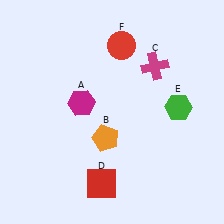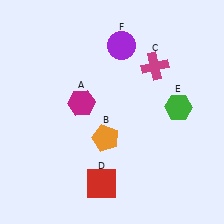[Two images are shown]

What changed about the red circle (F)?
In Image 1, F is red. In Image 2, it changed to purple.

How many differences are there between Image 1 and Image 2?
There is 1 difference between the two images.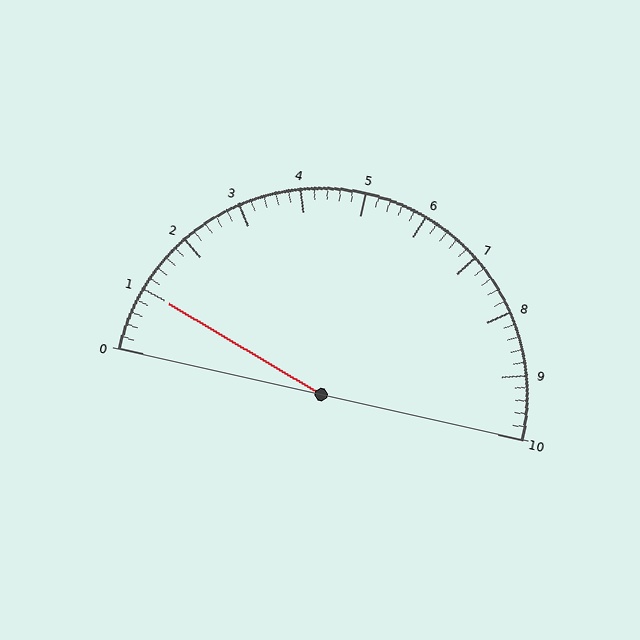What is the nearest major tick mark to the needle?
The nearest major tick mark is 1.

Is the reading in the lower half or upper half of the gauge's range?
The reading is in the lower half of the range (0 to 10).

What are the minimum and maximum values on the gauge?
The gauge ranges from 0 to 10.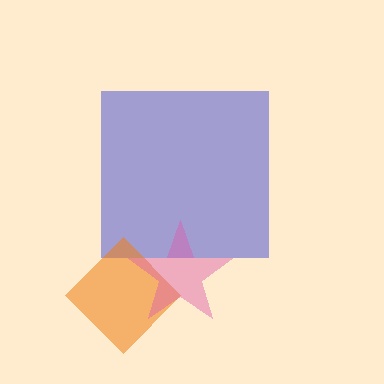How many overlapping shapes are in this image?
There are 3 overlapping shapes in the image.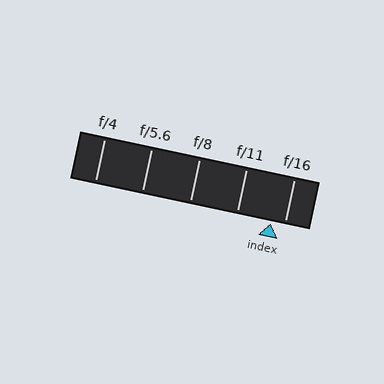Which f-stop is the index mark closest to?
The index mark is closest to f/16.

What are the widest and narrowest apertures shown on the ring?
The widest aperture shown is f/4 and the narrowest is f/16.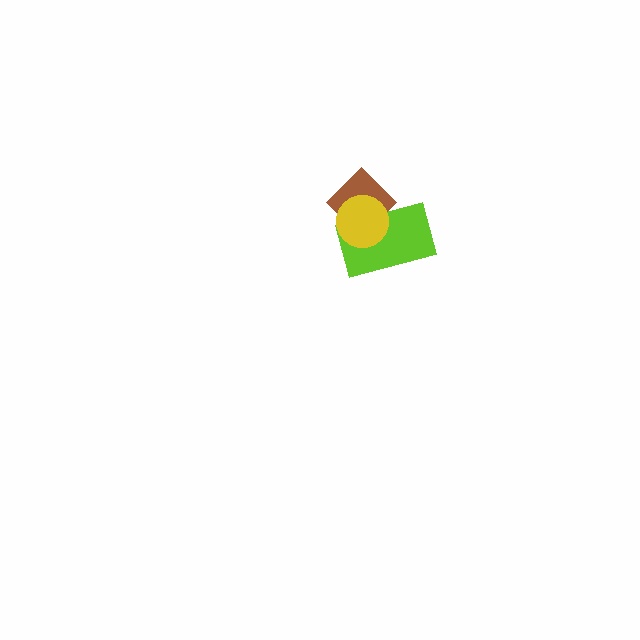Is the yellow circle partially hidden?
No, no other shape covers it.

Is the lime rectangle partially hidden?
Yes, it is partially covered by another shape.